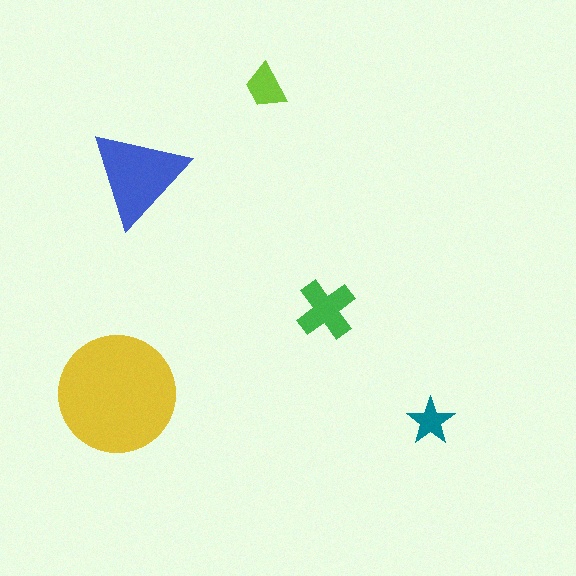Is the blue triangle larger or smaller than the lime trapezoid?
Larger.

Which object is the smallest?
The teal star.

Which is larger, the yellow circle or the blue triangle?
The yellow circle.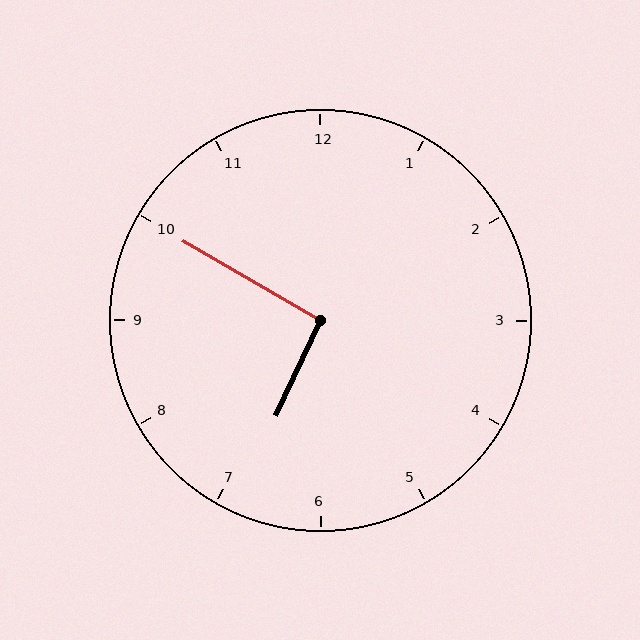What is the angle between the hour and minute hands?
Approximately 95 degrees.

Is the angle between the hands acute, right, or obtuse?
It is right.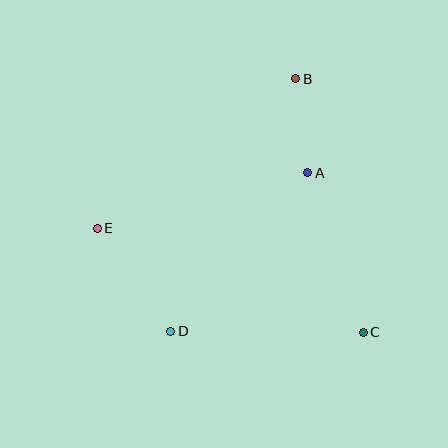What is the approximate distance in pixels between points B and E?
The distance between B and E is approximately 249 pixels.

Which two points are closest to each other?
Points A and B are closest to each other.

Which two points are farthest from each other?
Points C and E are farthest from each other.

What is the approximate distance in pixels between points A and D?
The distance between A and D is approximately 210 pixels.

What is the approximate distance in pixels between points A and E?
The distance between A and E is approximately 218 pixels.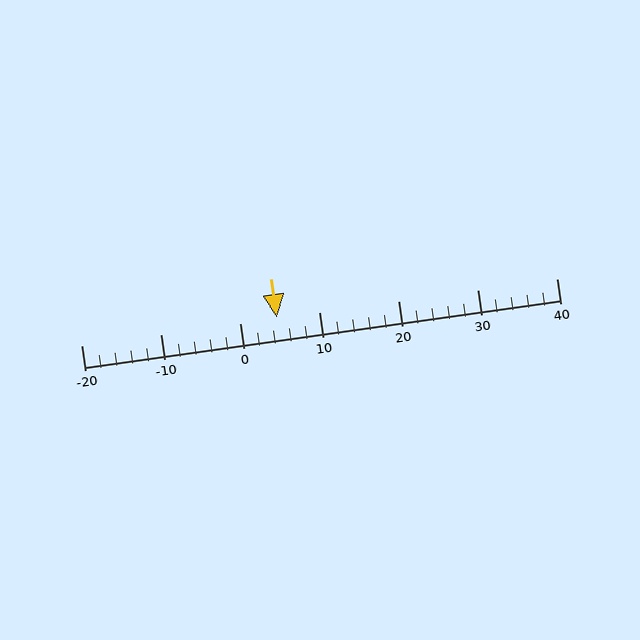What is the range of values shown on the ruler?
The ruler shows values from -20 to 40.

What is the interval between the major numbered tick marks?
The major tick marks are spaced 10 units apart.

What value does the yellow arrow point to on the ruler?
The yellow arrow points to approximately 5.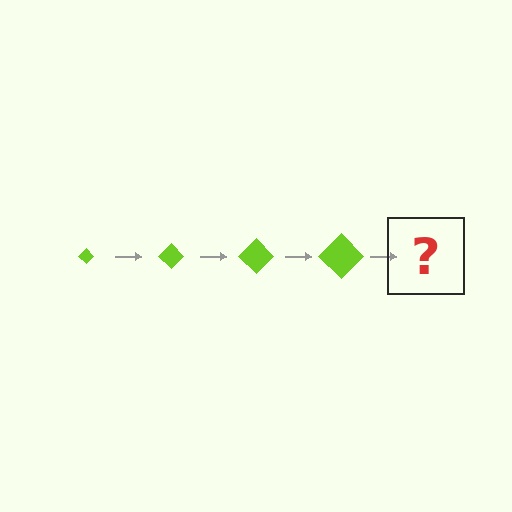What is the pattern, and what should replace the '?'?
The pattern is that the diamond gets progressively larger each step. The '?' should be a lime diamond, larger than the previous one.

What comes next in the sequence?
The next element should be a lime diamond, larger than the previous one.